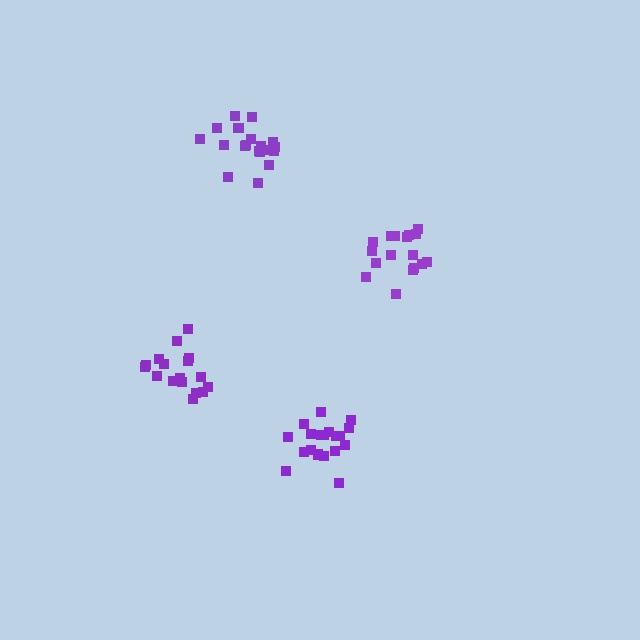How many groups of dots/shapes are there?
There are 4 groups.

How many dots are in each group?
Group 1: 19 dots, Group 2: 17 dots, Group 3: 17 dots, Group 4: 19 dots (72 total).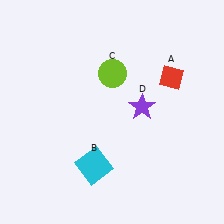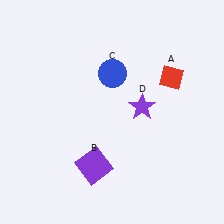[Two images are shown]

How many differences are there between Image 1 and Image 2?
There are 2 differences between the two images.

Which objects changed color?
B changed from cyan to purple. C changed from lime to blue.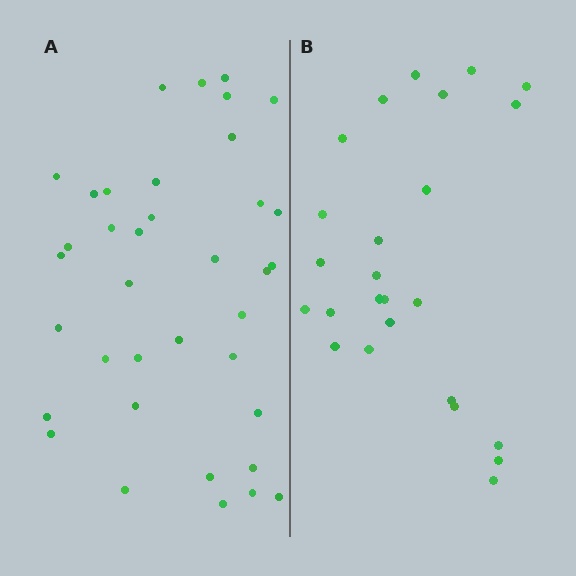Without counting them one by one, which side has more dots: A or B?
Region A (the left region) has more dots.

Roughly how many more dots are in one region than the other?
Region A has roughly 12 or so more dots than region B.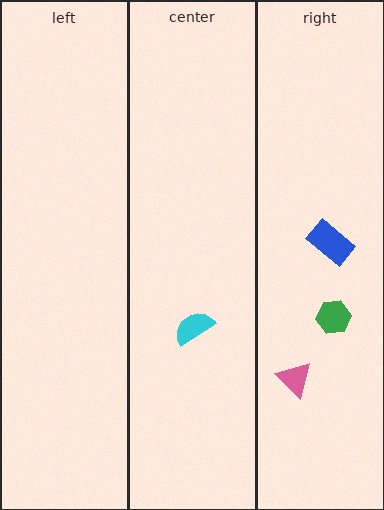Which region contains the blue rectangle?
The right region.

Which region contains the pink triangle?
The right region.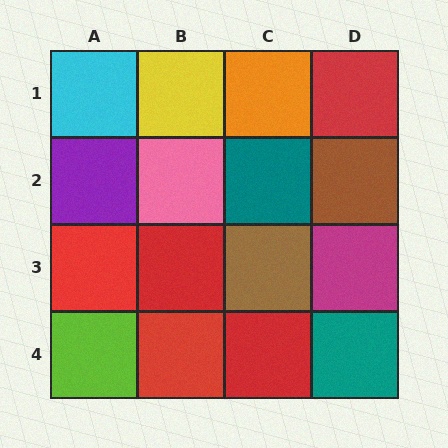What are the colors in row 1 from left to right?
Cyan, yellow, orange, red.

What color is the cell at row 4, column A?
Lime.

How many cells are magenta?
1 cell is magenta.